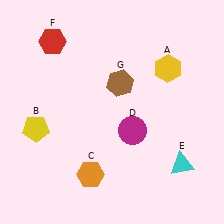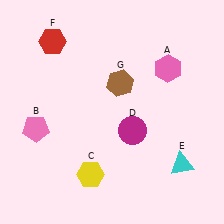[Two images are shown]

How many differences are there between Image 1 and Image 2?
There are 3 differences between the two images.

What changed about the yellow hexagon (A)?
In Image 1, A is yellow. In Image 2, it changed to pink.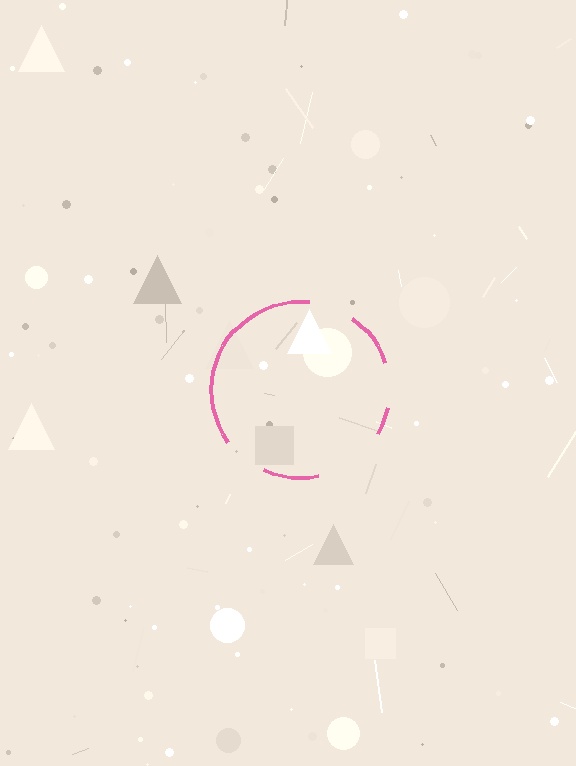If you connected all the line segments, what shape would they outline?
They would outline a circle.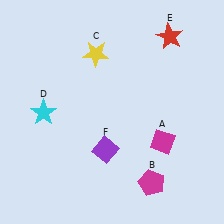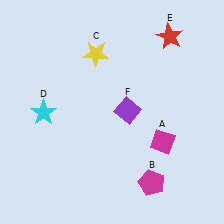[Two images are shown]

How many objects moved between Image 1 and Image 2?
1 object moved between the two images.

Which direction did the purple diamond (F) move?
The purple diamond (F) moved up.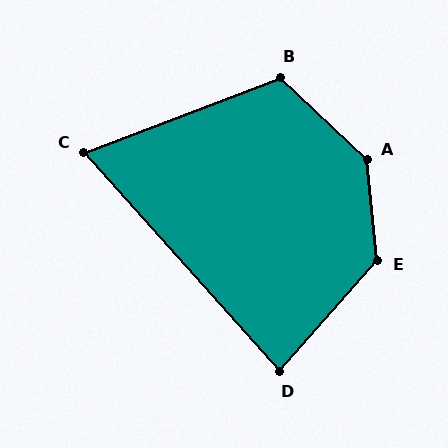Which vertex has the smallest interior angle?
C, at approximately 69 degrees.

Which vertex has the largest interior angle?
A, at approximately 139 degrees.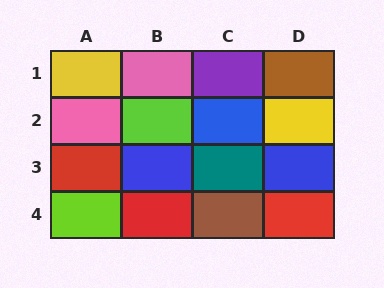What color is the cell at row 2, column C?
Blue.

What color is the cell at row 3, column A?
Red.